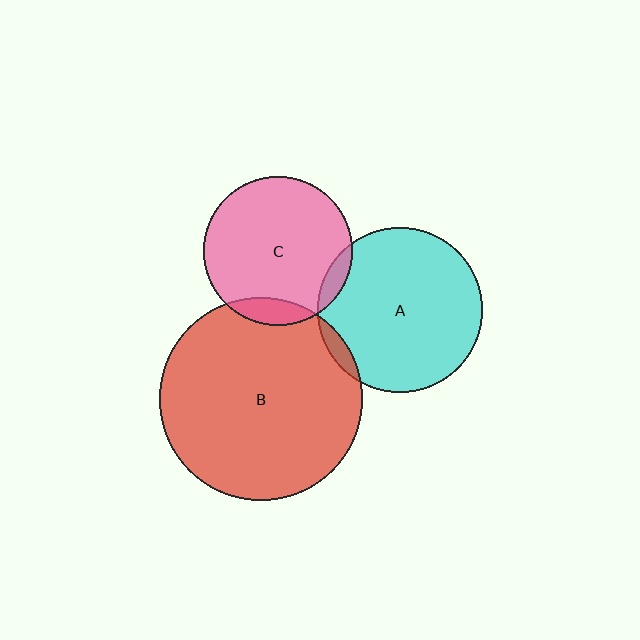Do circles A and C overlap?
Yes.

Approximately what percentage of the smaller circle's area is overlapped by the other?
Approximately 5%.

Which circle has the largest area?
Circle B (red).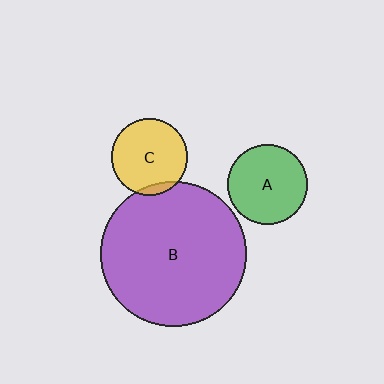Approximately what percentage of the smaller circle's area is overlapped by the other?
Approximately 10%.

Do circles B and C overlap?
Yes.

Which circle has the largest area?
Circle B (purple).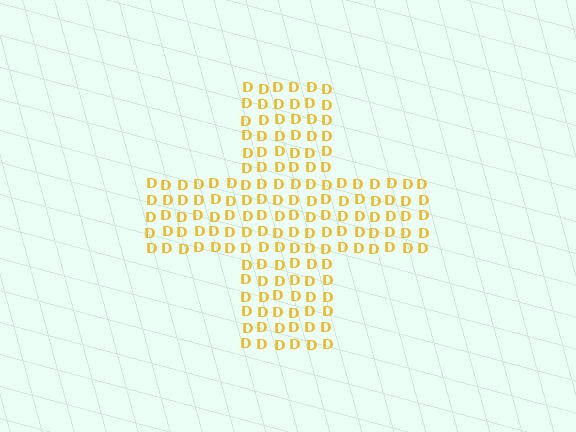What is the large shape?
The large shape is a cross.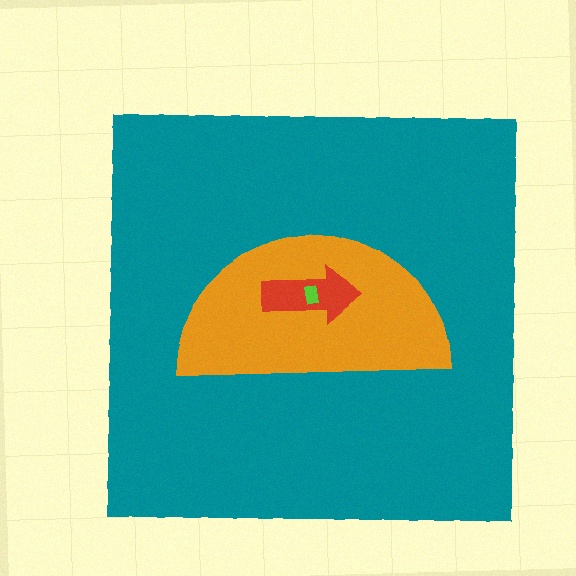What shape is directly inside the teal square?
The orange semicircle.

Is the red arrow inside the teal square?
Yes.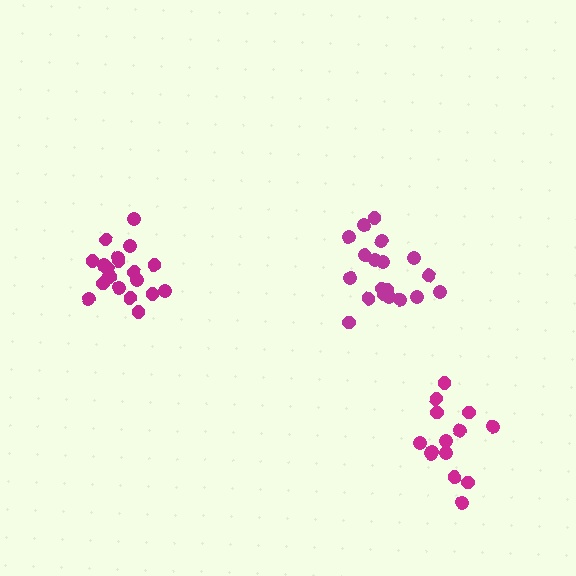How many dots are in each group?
Group 1: 20 dots, Group 2: 19 dots, Group 3: 14 dots (53 total).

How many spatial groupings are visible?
There are 3 spatial groupings.